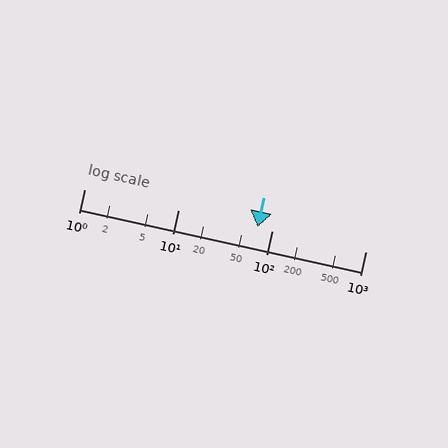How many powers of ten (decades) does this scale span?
The scale spans 3 decades, from 1 to 1000.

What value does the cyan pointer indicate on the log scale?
The pointer indicates approximately 70.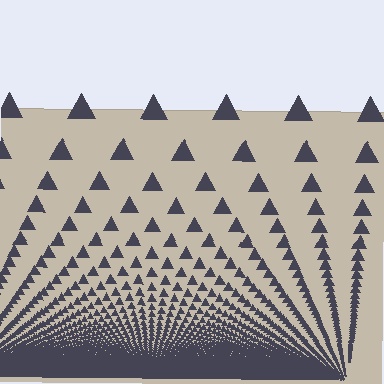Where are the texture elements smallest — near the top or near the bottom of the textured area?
Near the bottom.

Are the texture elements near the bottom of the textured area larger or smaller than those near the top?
Smaller. The gradient is inverted — elements near the bottom are smaller and denser.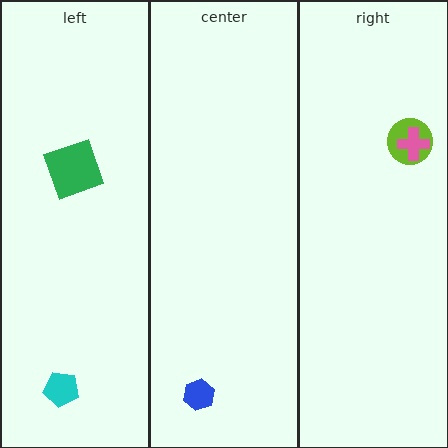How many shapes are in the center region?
1.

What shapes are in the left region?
The green square, the cyan pentagon.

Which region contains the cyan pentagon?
The left region.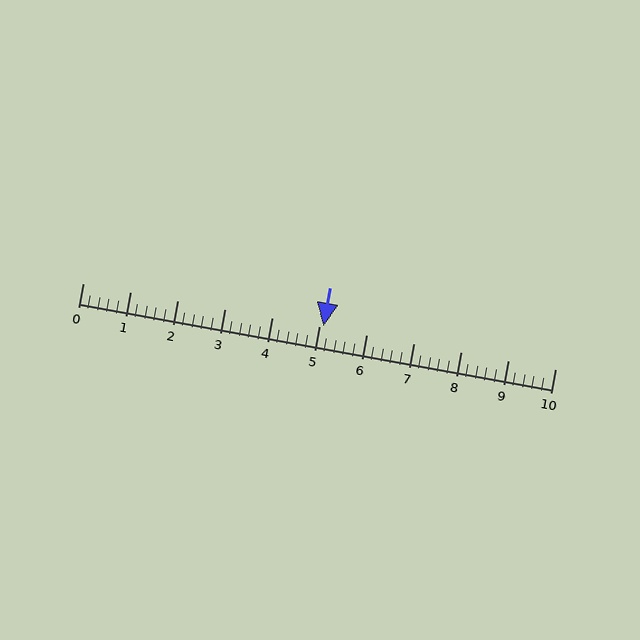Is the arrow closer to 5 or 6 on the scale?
The arrow is closer to 5.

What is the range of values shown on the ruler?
The ruler shows values from 0 to 10.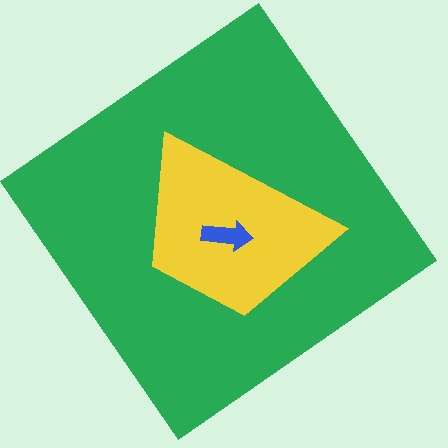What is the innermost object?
The blue arrow.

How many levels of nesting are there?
3.